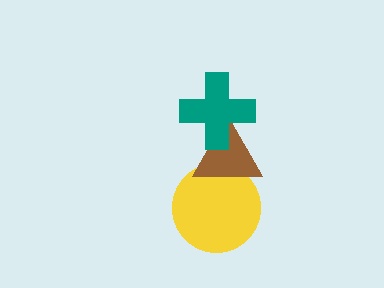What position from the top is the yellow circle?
The yellow circle is 3rd from the top.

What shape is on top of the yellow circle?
The brown triangle is on top of the yellow circle.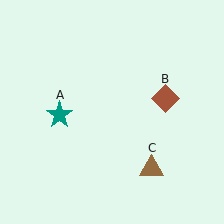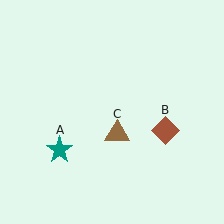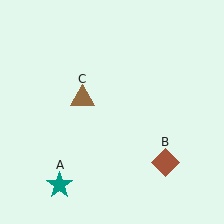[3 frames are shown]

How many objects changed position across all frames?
3 objects changed position: teal star (object A), brown diamond (object B), brown triangle (object C).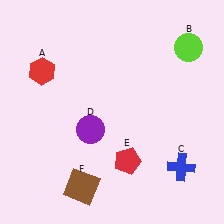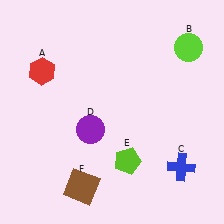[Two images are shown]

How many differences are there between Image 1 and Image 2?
There is 1 difference between the two images.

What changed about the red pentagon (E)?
In Image 1, E is red. In Image 2, it changed to lime.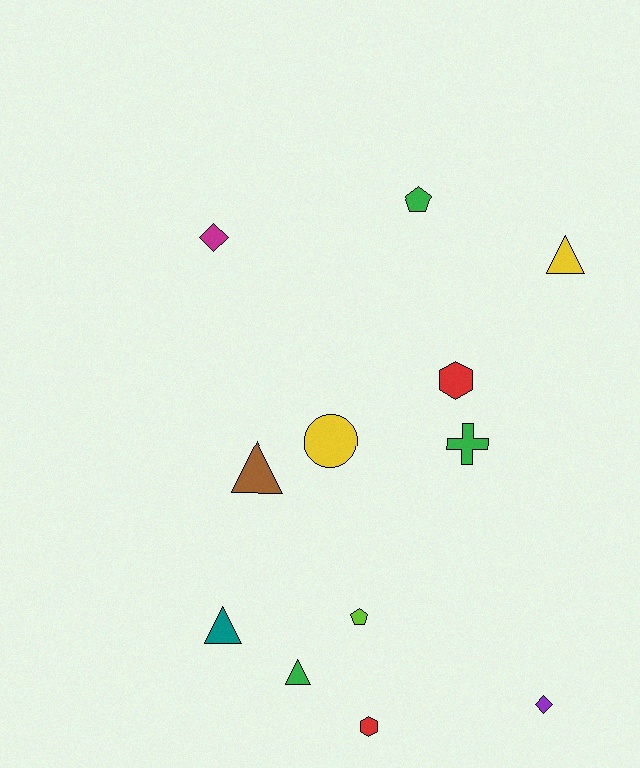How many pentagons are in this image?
There are 2 pentagons.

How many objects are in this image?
There are 12 objects.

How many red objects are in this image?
There are 2 red objects.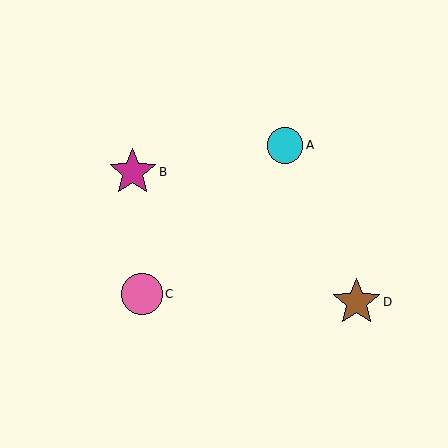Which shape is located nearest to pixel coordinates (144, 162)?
The magenta star (labeled B) at (133, 172) is nearest to that location.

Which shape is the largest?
The brown star (labeled D) is the largest.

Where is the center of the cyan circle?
The center of the cyan circle is at (285, 145).